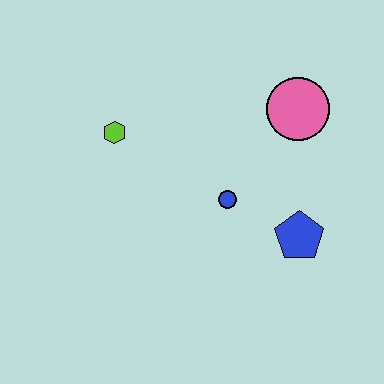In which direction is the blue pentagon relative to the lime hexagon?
The blue pentagon is to the right of the lime hexagon.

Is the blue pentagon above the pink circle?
No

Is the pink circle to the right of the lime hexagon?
Yes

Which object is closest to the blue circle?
The blue pentagon is closest to the blue circle.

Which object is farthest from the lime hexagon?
The blue pentagon is farthest from the lime hexagon.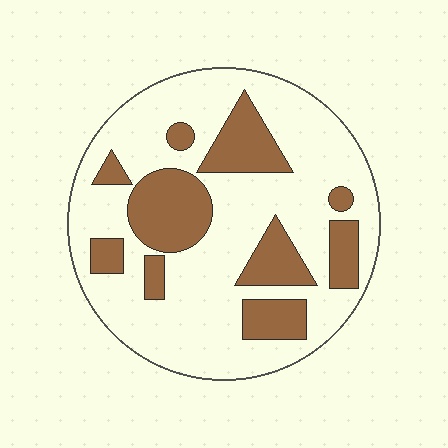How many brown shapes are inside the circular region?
10.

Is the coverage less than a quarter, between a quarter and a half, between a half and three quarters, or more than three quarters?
Between a quarter and a half.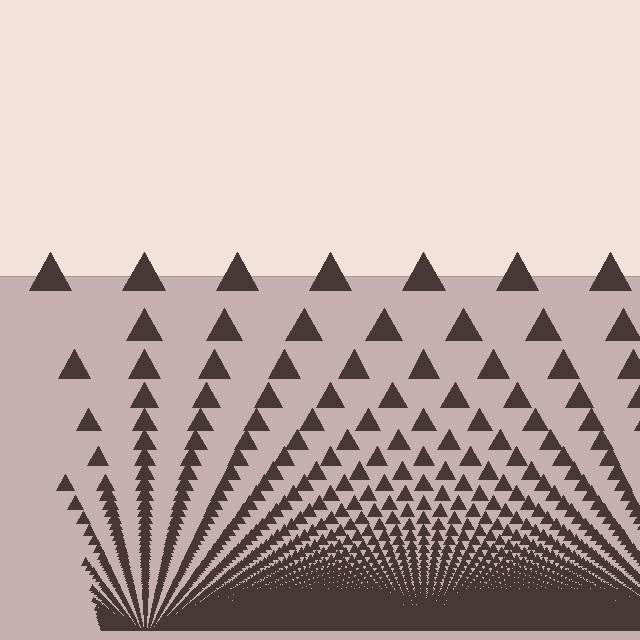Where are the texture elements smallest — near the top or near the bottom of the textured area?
Near the bottom.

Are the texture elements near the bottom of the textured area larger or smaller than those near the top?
Smaller. The gradient is inverted — elements near the bottom are smaller and denser.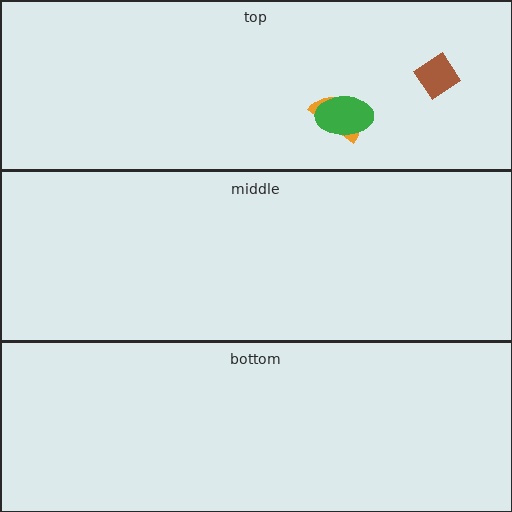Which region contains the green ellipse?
The top region.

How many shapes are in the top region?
3.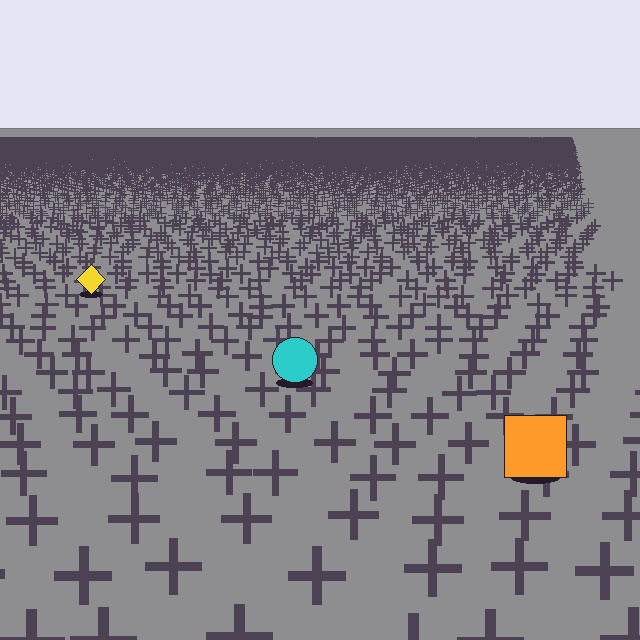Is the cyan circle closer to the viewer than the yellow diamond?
Yes. The cyan circle is closer — you can tell from the texture gradient: the ground texture is coarser near it.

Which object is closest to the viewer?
The orange square is closest. The texture marks near it are larger and more spread out.